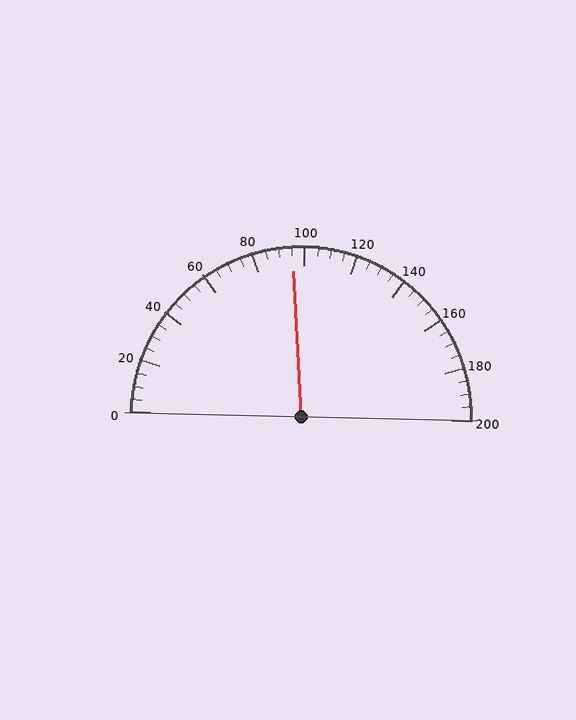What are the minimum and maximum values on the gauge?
The gauge ranges from 0 to 200.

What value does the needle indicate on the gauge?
The needle indicates approximately 95.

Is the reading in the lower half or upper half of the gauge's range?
The reading is in the lower half of the range (0 to 200).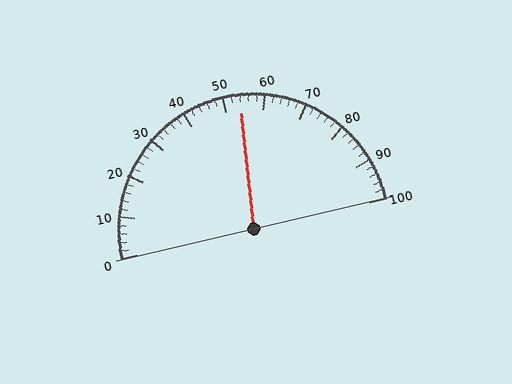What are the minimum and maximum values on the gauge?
The gauge ranges from 0 to 100.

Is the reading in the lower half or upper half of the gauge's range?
The reading is in the upper half of the range (0 to 100).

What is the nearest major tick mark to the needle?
The nearest major tick mark is 50.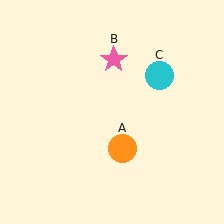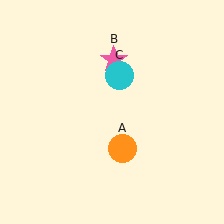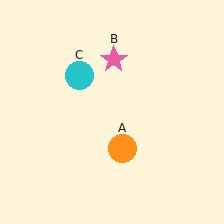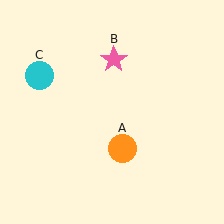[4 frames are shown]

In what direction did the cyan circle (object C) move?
The cyan circle (object C) moved left.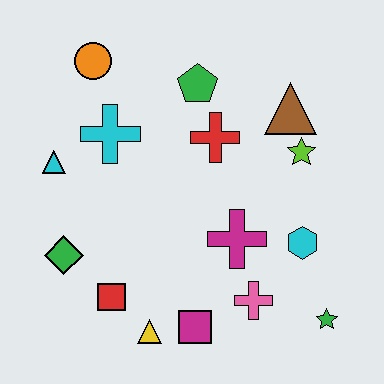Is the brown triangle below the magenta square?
No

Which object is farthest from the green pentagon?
The green star is farthest from the green pentagon.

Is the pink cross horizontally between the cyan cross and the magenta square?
No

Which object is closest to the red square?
The yellow triangle is closest to the red square.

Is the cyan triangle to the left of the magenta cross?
Yes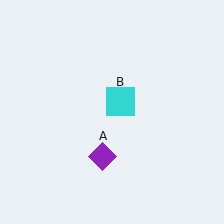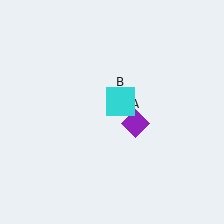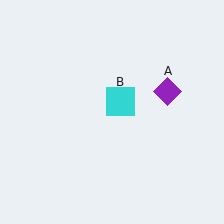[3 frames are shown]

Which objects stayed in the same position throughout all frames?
Cyan square (object B) remained stationary.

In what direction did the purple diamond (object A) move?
The purple diamond (object A) moved up and to the right.